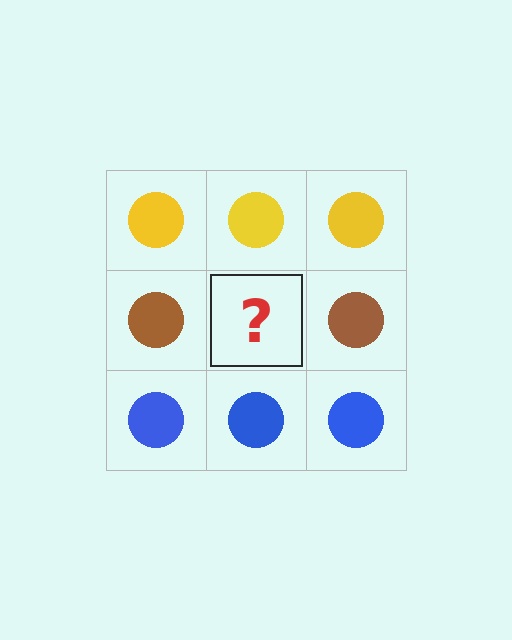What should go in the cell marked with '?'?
The missing cell should contain a brown circle.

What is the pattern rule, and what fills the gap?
The rule is that each row has a consistent color. The gap should be filled with a brown circle.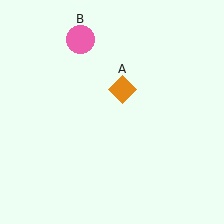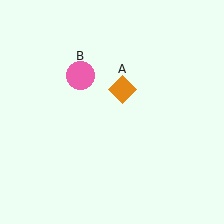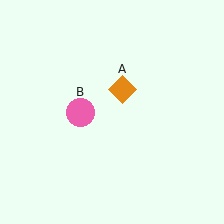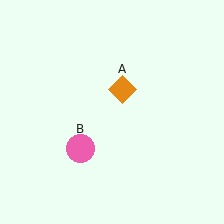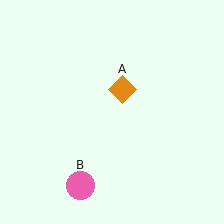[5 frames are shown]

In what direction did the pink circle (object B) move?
The pink circle (object B) moved down.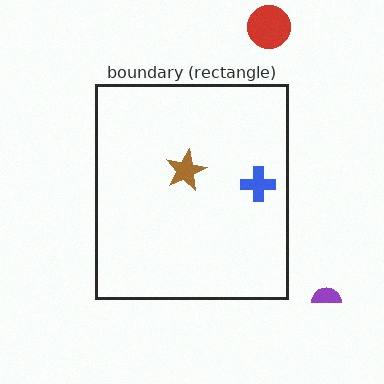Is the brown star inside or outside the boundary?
Inside.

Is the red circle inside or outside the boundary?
Outside.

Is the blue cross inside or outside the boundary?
Inside.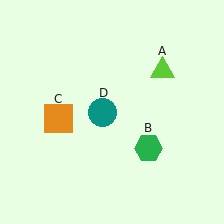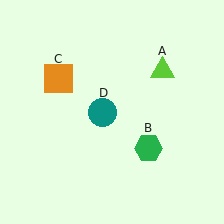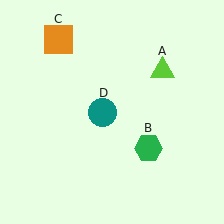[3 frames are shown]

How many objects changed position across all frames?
1 object changed position: orange square (object C).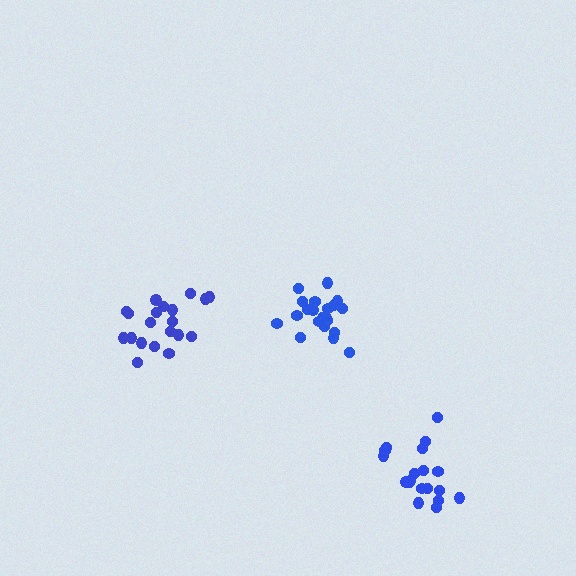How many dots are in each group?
Group 1: 21 dots, Group 2: 20 dots, Group 3: 19 dots (60 total).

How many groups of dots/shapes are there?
There are 3 groups.